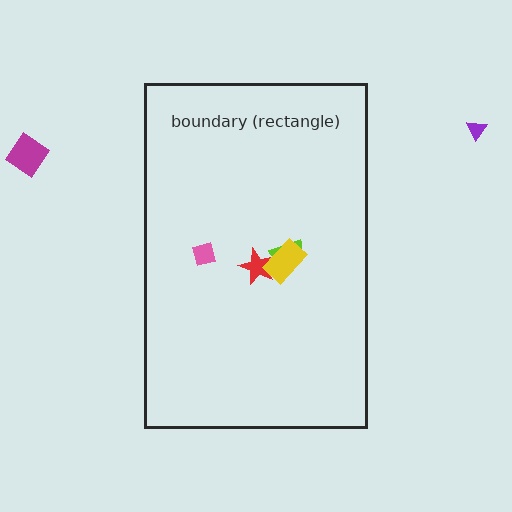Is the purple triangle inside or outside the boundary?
Outside.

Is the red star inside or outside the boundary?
Inside.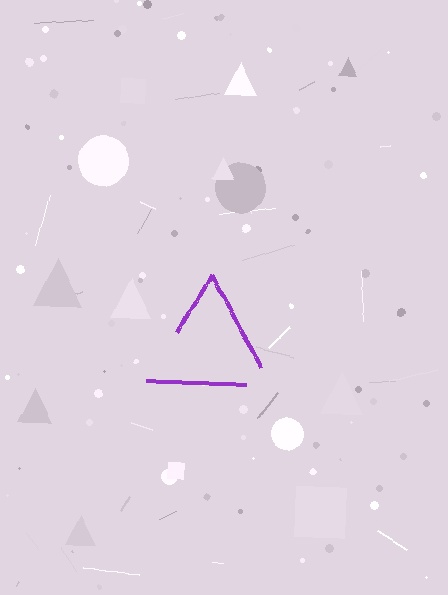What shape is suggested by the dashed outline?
The dashed outline suggests a triangle.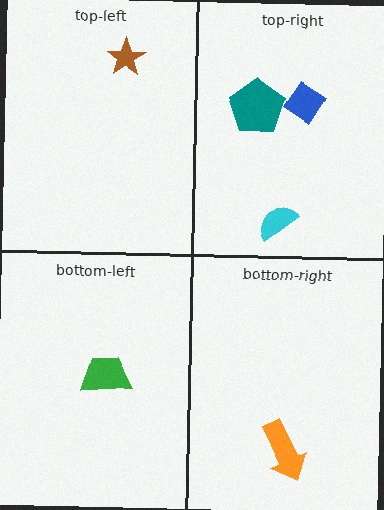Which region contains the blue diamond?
The top-right region.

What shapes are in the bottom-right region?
The orange arrow.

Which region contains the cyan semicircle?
The top-right region.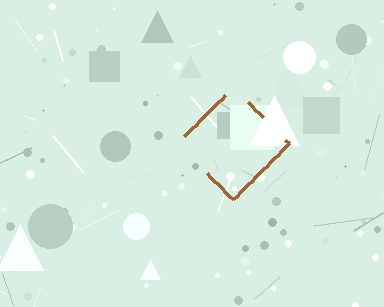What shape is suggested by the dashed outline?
The dashed outline suggests a diamond.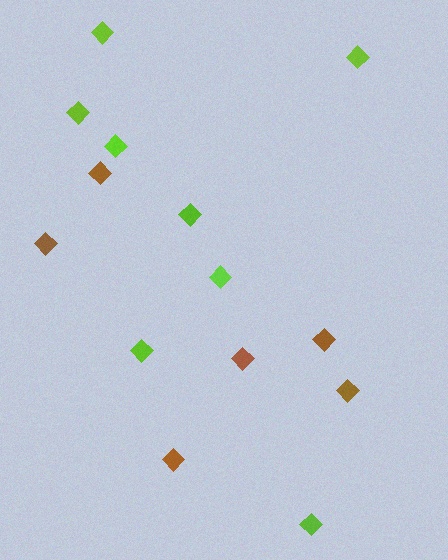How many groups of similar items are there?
There are 2 groups: one group of brown diamonds (6) and one group of lime diamonds (8).